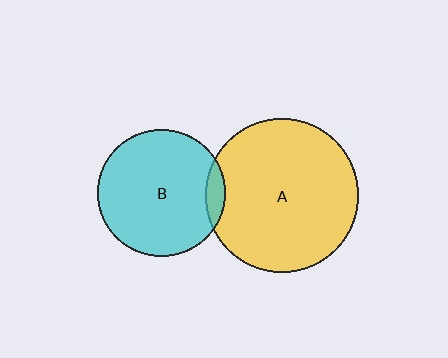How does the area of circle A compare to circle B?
Approximately 1.4 times.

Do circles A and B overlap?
Yes.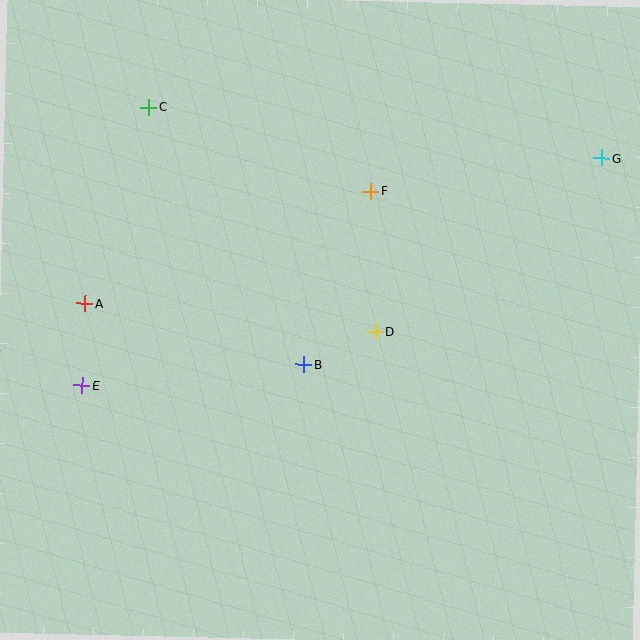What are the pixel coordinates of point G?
Point G is at (602, 158).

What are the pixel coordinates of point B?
Point B is at (304, 364).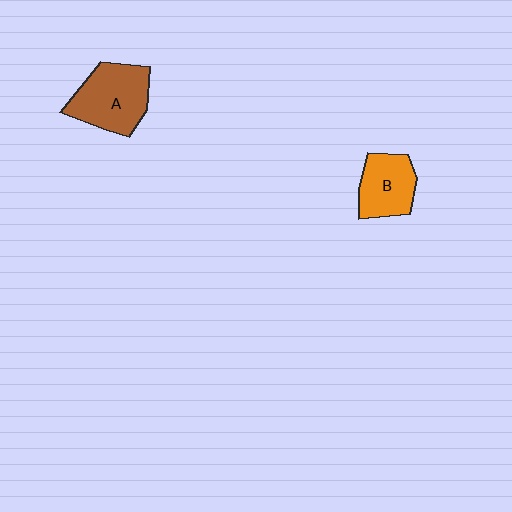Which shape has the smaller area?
Shape B (orange).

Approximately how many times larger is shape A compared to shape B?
Approximately 1.4 times.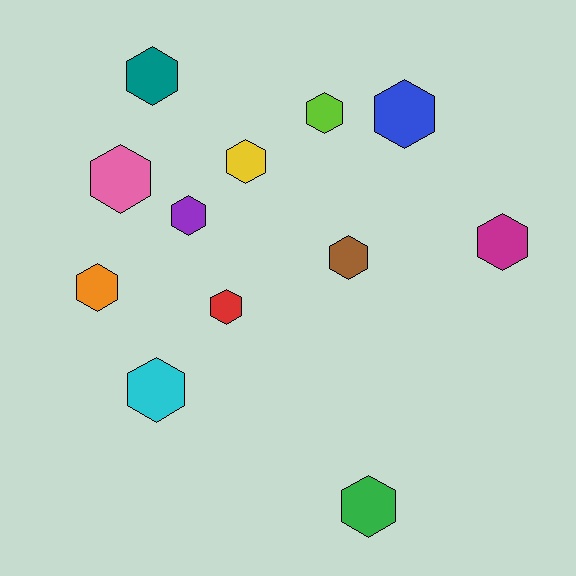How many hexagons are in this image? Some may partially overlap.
There are 12 hexagons.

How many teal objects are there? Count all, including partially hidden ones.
There is 1 teal object.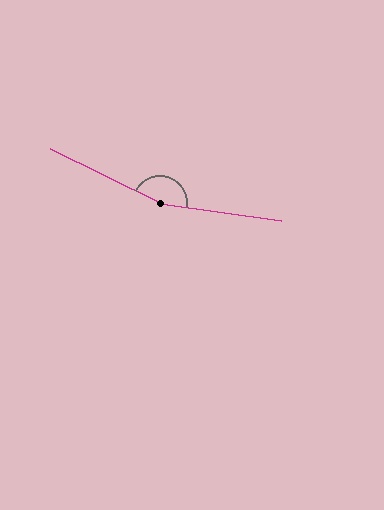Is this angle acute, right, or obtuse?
It is obtuse.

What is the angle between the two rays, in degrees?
Approximately 162 degrees.